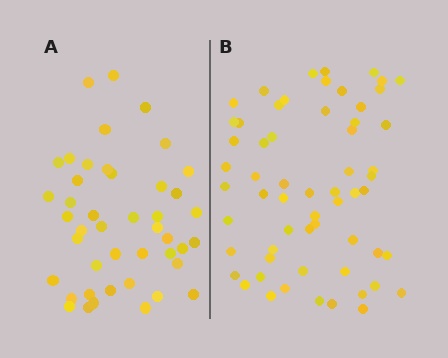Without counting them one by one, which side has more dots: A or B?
Region B (the right region) has more dots.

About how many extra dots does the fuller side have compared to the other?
Region B has approximately 15 more dots than region A.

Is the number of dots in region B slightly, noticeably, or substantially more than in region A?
Region B has noticeably more, but not dramatically so. The ratio is roughly 1.4 to 1.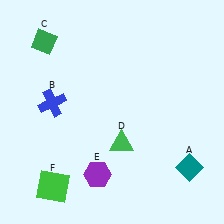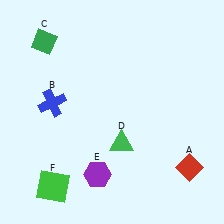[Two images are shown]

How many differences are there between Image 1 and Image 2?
There is 1 difference between the two images.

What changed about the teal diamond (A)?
In Image 1, A is teal. In Image 2, it changed to red.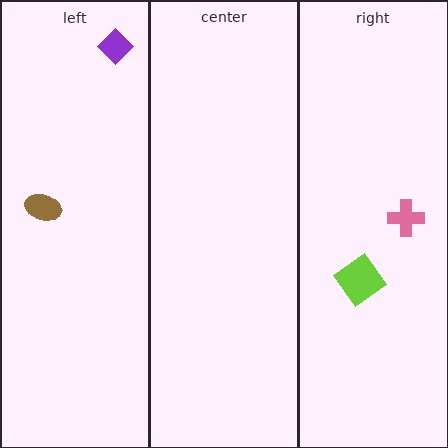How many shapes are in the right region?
2.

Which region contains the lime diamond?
The right region.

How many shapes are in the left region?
2.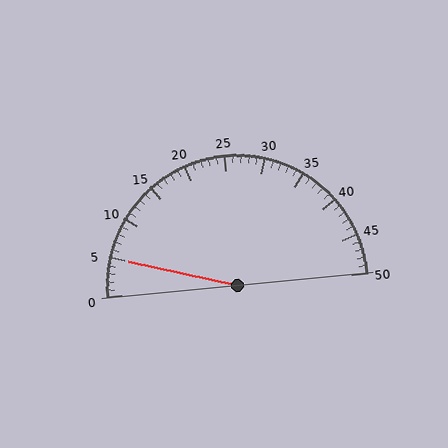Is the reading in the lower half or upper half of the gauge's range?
The reading is in the lower half of the range (0 to 50).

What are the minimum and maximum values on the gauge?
The gauge ranges from 0 to 50.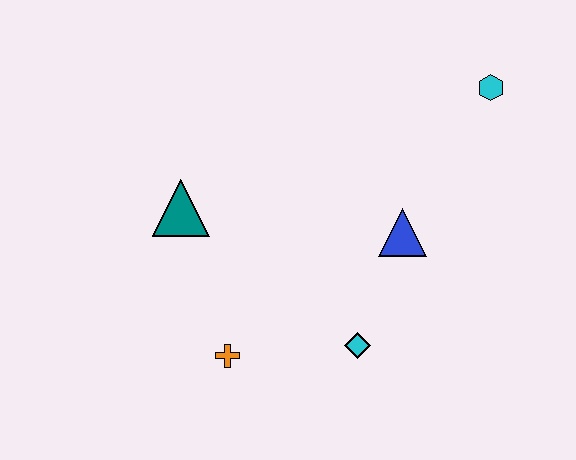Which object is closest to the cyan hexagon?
The blue triangle is closest to the cyan hexagon.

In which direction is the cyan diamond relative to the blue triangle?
The cyan diamond is below the blue triangle.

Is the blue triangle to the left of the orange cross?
No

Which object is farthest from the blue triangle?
The teal triangle is farthest from the blue triangle.